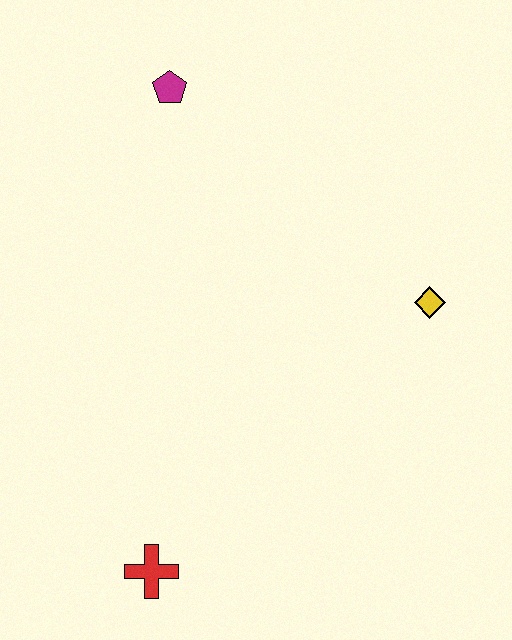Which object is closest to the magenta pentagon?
The yellow diamond is closest to the magenta pentagon.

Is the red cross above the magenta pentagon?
No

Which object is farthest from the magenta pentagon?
The red cross is farthest from the magenta pentagon.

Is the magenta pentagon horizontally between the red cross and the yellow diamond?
Yes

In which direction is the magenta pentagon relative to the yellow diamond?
The magenta pentagon is to the left of the yellow diamond.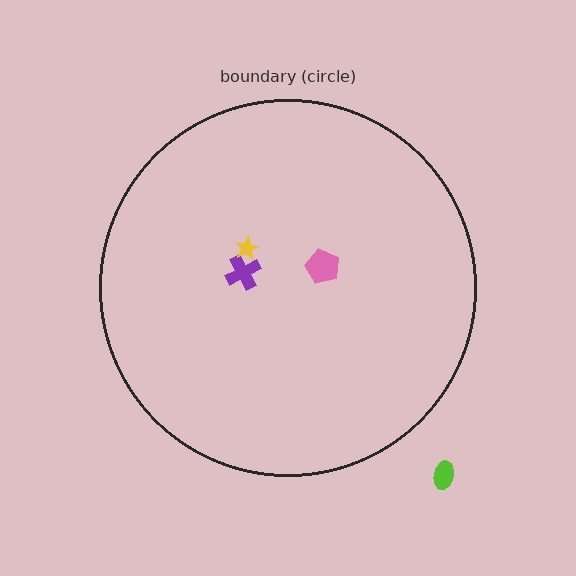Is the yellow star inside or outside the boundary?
Inside.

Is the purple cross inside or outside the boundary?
Inside.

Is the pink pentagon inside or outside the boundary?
Inside.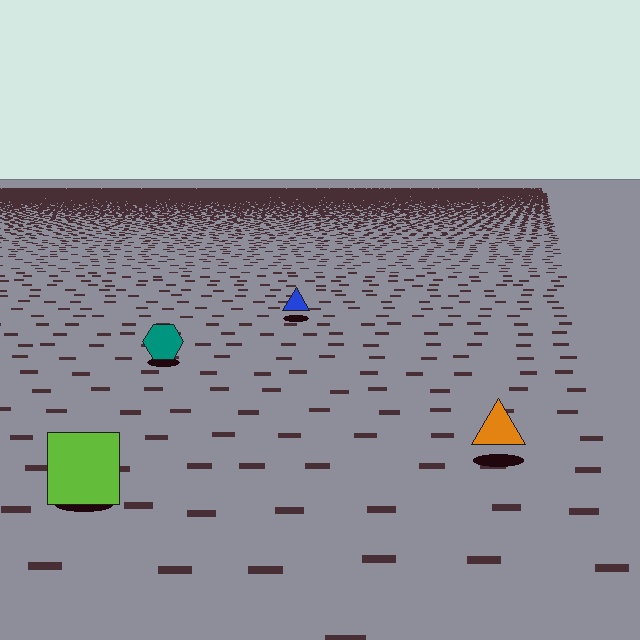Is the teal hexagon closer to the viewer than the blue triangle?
Yes. The teal hexagon is closer — you can tell from the texture gradient: the ground texture is coarser near it.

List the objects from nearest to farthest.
From nearest to farthest: the lime square, the orange triangle, the teal hexagon, the blue triangle.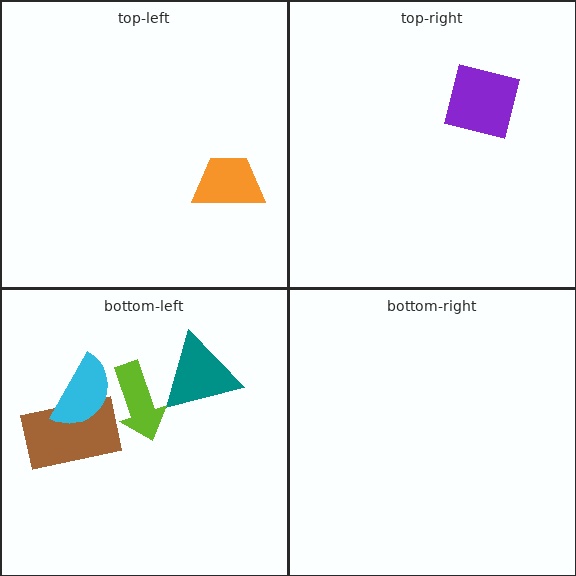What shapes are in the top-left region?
The orange trapezoid.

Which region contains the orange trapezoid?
The top-left region.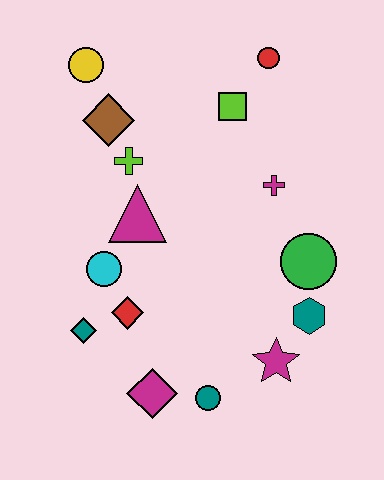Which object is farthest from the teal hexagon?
The yellow circle is farthest from the teal hexagon.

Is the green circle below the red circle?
Yes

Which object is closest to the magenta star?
The teal hexagon is closest to the magenta star.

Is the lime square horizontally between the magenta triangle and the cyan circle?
No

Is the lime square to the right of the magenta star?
No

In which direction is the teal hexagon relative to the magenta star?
The teal hexagon is above the magenta star.